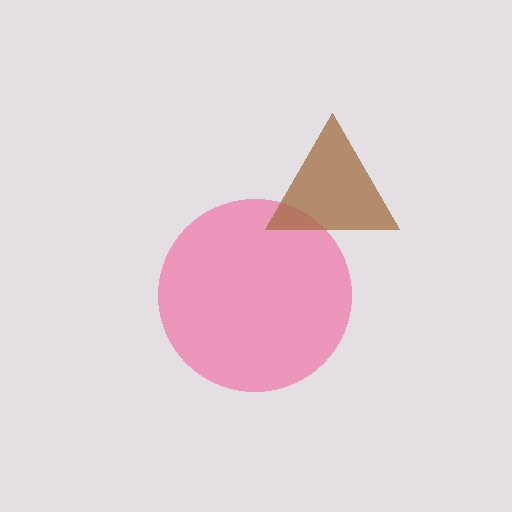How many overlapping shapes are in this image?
There are 2 overlapping shapes in the image.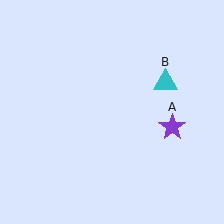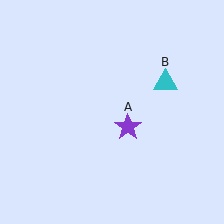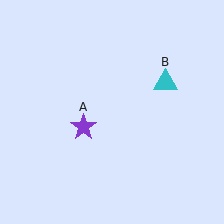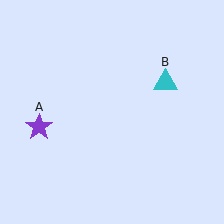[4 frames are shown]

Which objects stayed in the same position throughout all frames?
Cyan triangle (object B) remained stationary.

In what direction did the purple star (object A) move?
The purple star (object A) moved left.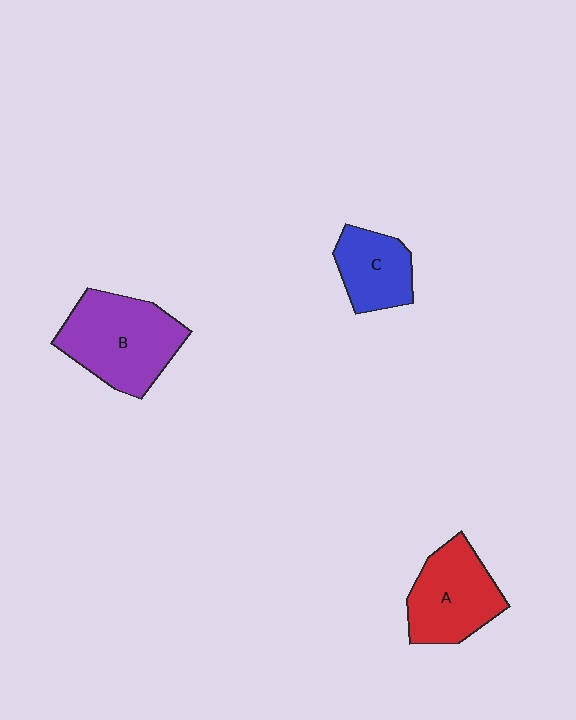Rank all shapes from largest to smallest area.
From largest to smallest: B (purple), A (red), C (blue).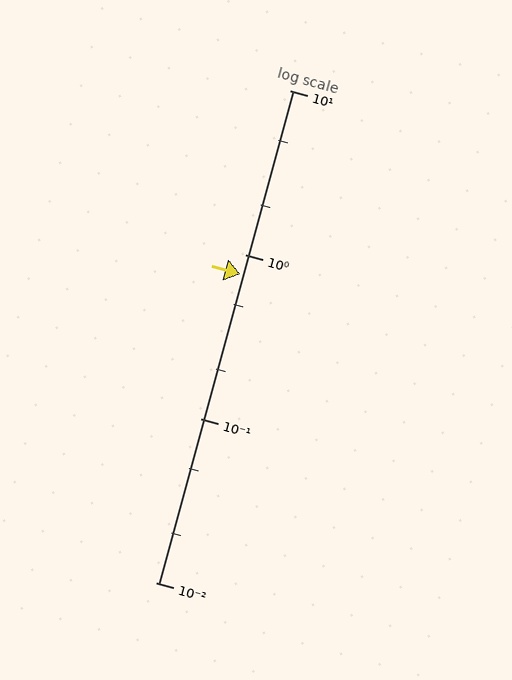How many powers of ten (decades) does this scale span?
The scale spans 3 decades, from 0.01 to 10.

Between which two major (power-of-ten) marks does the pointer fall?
The pointer is between 0.1 and 1.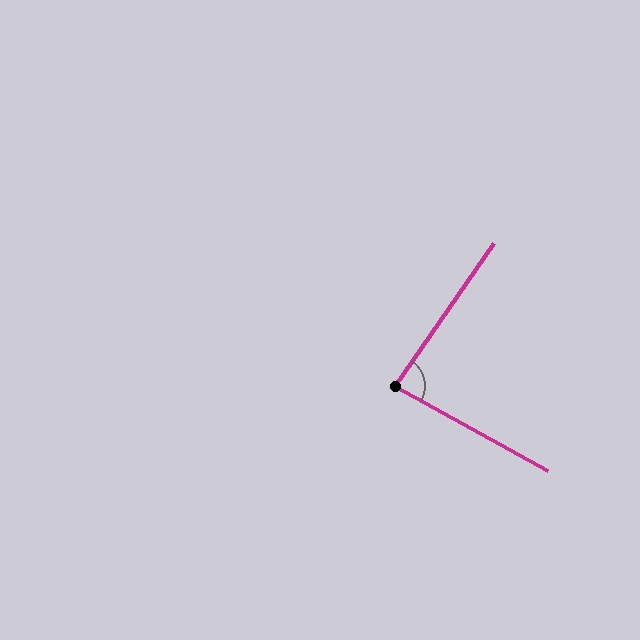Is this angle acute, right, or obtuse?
It is acute.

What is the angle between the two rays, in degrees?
Approximately 84 degrees.